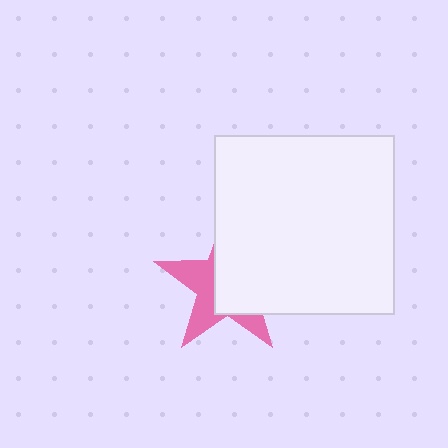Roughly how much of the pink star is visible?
A small part of it is visible (roughly 42%).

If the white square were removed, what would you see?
You would see the complete pink star.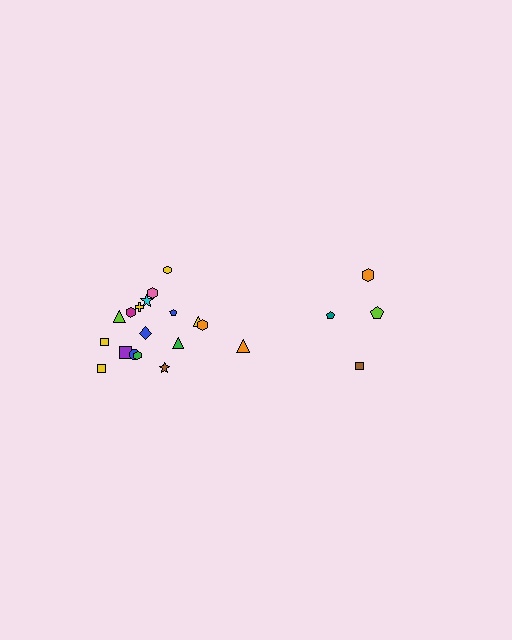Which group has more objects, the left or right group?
The left group.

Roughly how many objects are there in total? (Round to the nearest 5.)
Roughly 20 objects in total.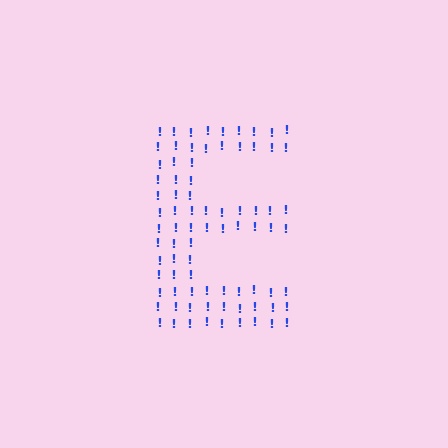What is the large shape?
The large shape is the letter E.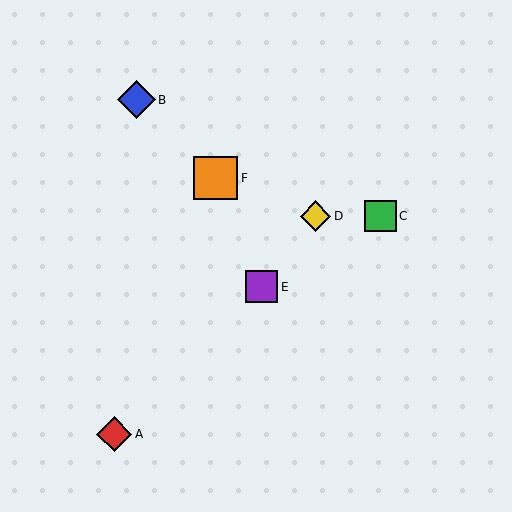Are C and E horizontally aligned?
No, C is at y≈216 and E is at y≈287.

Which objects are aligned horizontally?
Objects C, D are aligned horizontally.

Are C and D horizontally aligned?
Yes, both are at y≈216.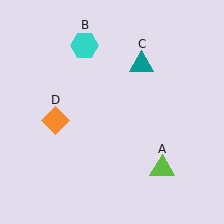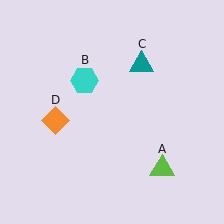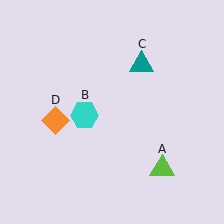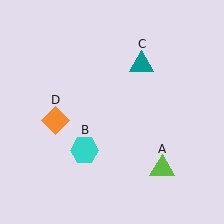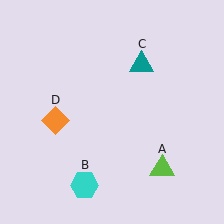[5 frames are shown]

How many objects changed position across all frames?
1 object changed position: cyan hexagon (object B).